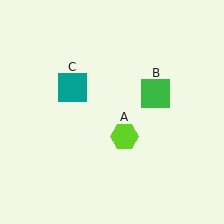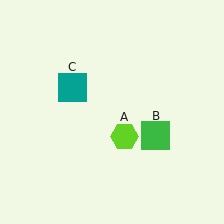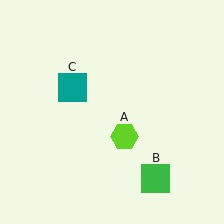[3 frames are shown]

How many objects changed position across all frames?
1 object changed position: green square (object B).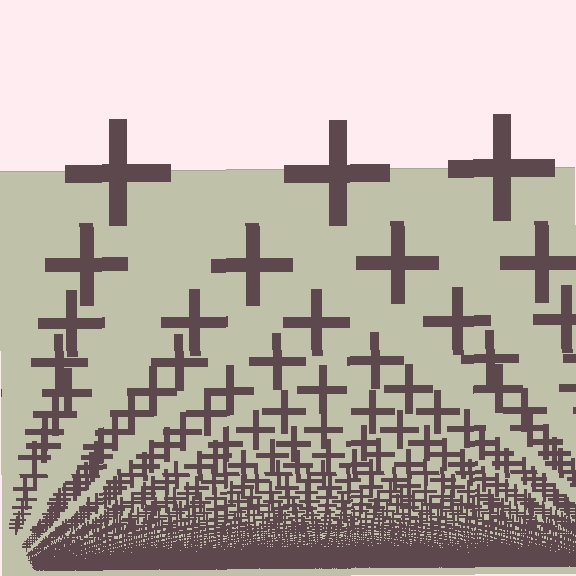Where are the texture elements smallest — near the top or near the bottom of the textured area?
Near the bottom.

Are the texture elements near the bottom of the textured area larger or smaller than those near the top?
Smaller. The gradient is inverted — elements near the bottom are smaller and denser.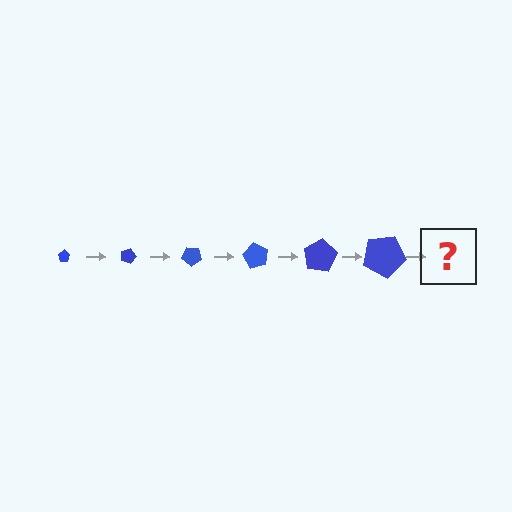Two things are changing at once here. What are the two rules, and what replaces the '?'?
The two rules are that the pentagon grows larger each step and it rotates 20 degrees each step. The '?' should be a pentagon, larger than the previous one and rotated 120 degrees from the start.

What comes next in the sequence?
The next element should be a pentagon, larger than the previous one and rotated 120 degrees from the start.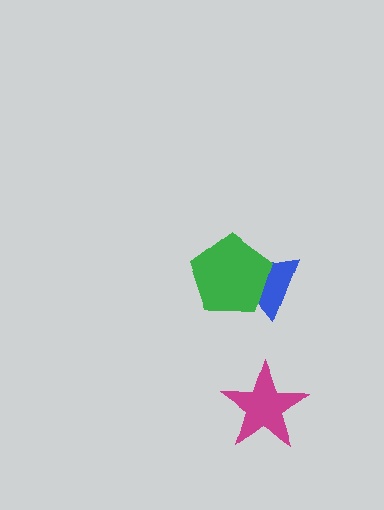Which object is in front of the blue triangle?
The green pentagon is in front of the blue triangle.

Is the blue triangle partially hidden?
Yes, it is partially covered by another shape.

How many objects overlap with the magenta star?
0 objects overlap with the magenta star.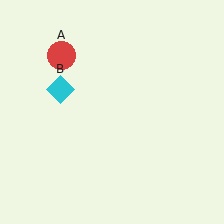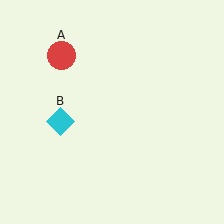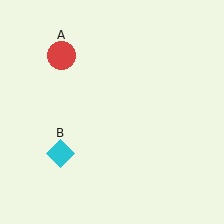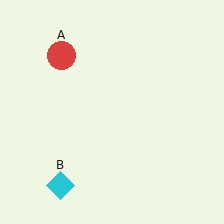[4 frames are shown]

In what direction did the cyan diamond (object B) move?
The cyan diamond (object B) moved down.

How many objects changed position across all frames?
1 object changed position: cyan diamond (object B).